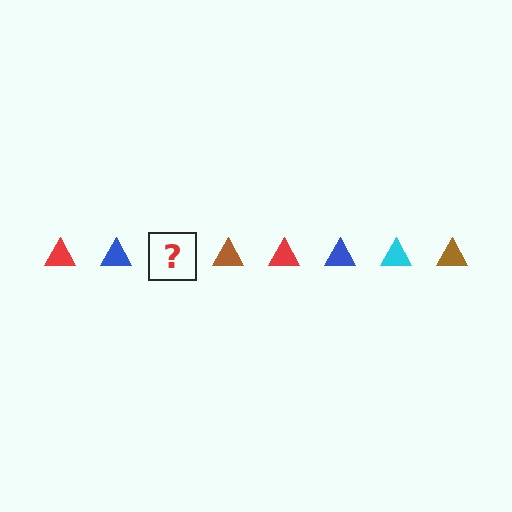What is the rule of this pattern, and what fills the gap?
The rule is that the pattern cycles through red, blue, cyan, brown triangles. The gap should be filled with a cyan triangle.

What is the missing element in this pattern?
The missing element is a cyan triangle.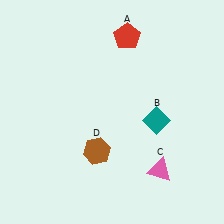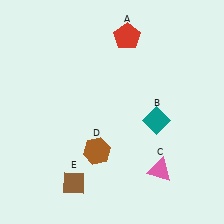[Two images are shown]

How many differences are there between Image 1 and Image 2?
There is 1 difference between the two images.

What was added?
A brown diamond (E) was added in Image 2.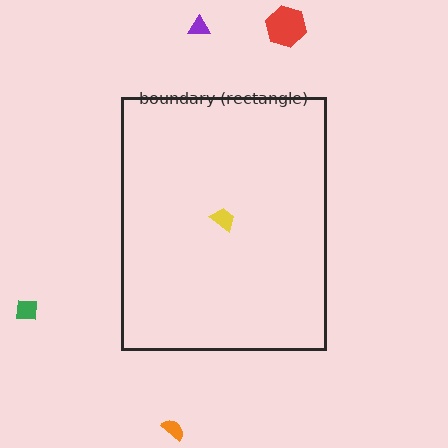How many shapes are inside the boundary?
1 inside, 4 outside.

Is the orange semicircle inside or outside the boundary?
Outside.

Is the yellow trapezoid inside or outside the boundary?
Inside.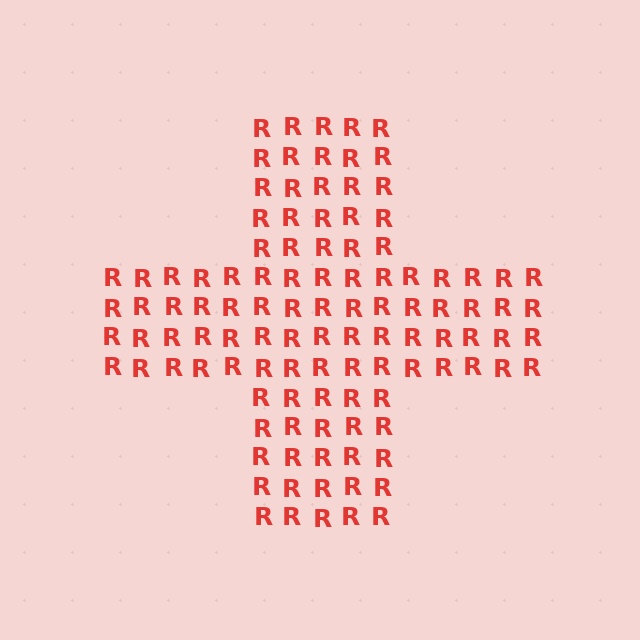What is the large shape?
The large shape is a cross.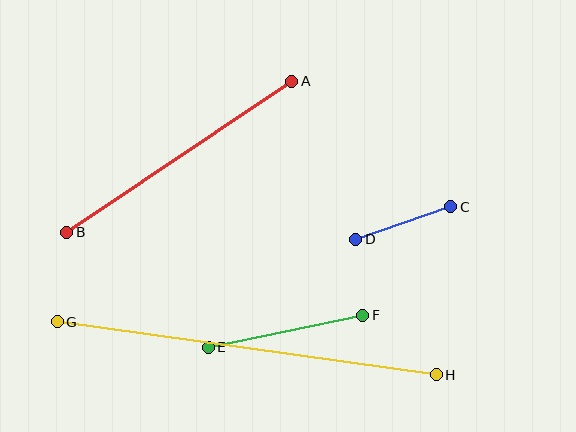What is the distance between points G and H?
The distance is approximately 382 pixels.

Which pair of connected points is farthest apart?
Points G and H are farthest apart.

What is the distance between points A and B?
The distance is approximately 271 pixels.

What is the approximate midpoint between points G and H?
The midpoint is at approximately (247, 348) pixels.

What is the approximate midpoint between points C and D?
The midpoint is at approximately (403, 223) pixels.